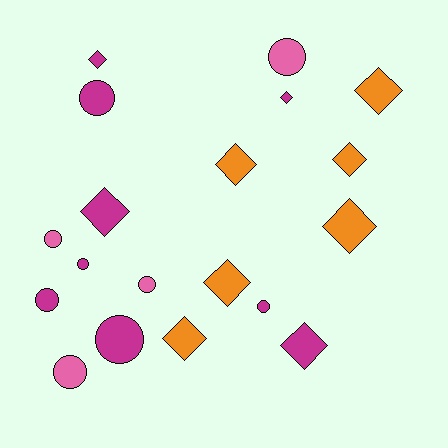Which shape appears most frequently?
Diamond, with 10 objects.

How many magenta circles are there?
There are 5 magenta circles.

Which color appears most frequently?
Magenta, with 9 objects.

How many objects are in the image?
There are 19 objects.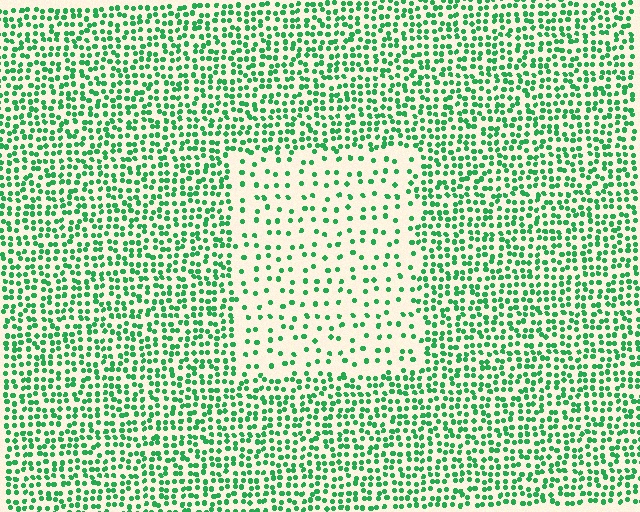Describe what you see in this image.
The image contains small green elements arranged at two different densities. A rectangle-shaped region is visible where the elements are less densely packed than the surrounding area.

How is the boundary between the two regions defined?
The boundary is defined by a change in element density (approximately 2.5x ratio). All elements are the same color, size, and shape.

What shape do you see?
I see a rectangle.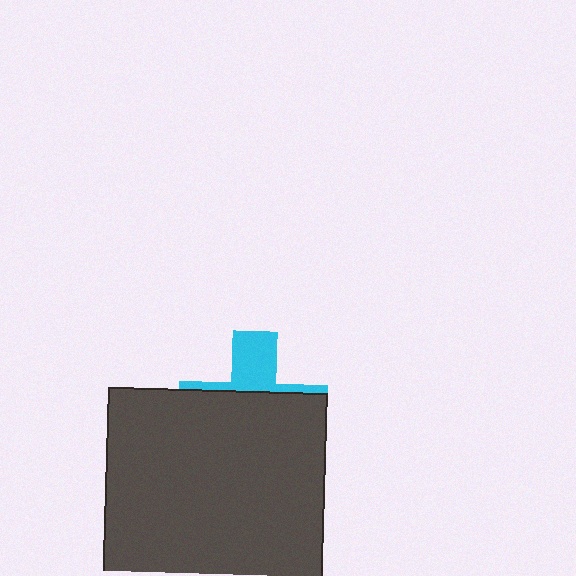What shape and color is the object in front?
The object in front is a dark gray rectangle.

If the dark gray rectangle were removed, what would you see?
You would see the complete cyan cross.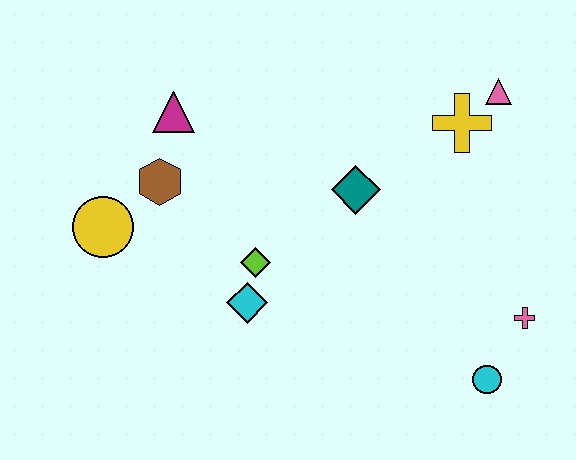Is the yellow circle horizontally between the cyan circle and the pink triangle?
No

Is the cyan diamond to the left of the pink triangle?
Yes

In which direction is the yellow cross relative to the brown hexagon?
The yellow cross is to the right of the brown hexagon.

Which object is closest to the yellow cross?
The pink triangle is closest to the yellow cross.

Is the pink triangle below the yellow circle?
No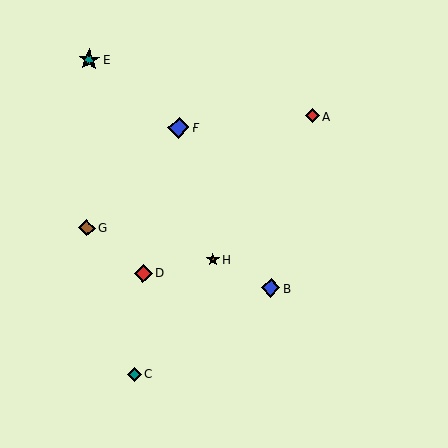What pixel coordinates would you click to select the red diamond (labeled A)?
Click at (312, 116) to select the red diamond A.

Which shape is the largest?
The blue diamond (labeled F) is the largest.